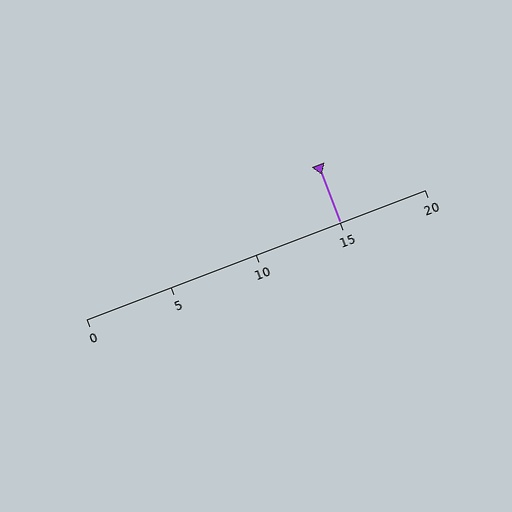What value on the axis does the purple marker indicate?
The marker indicates approximately 15.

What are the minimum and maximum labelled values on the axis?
The axis runs from 0 to 20.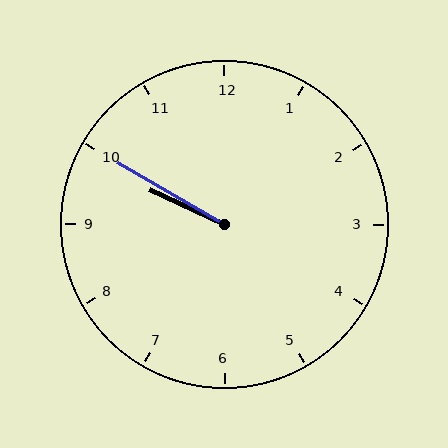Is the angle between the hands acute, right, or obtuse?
It is acute.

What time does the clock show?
9:50.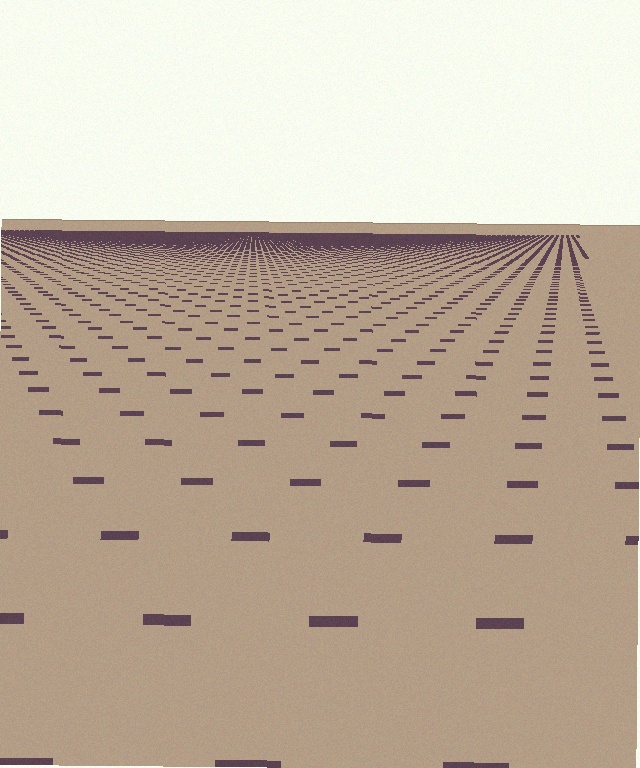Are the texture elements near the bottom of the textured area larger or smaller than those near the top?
Larger. Near the bottom, elements are closer to the viewer and appear at a bigger on-screen size.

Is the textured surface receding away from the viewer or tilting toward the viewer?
The surface is receding away from the viewer. Texture elements get smaller and denser toward the top.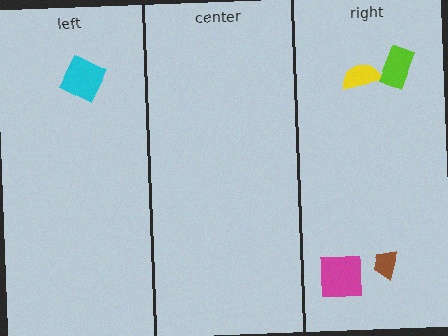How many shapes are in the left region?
1.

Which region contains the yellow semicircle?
The right region.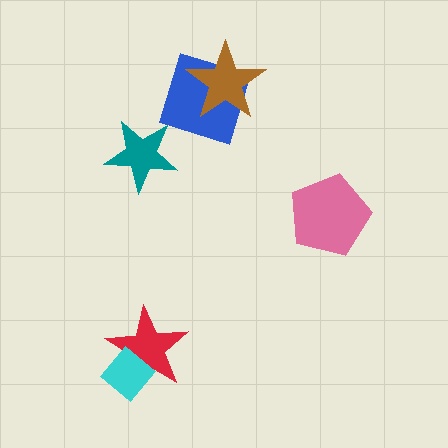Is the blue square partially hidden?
Yes, it is partially covered by another shape.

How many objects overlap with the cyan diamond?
1 object overlaps with the cyan diamond.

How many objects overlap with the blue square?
1 object overlaps with the blue square.